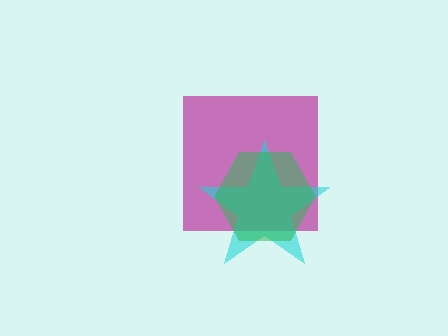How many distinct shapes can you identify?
There are 3 distinct shapes: a magenta square, a cyan star, a green hexagon.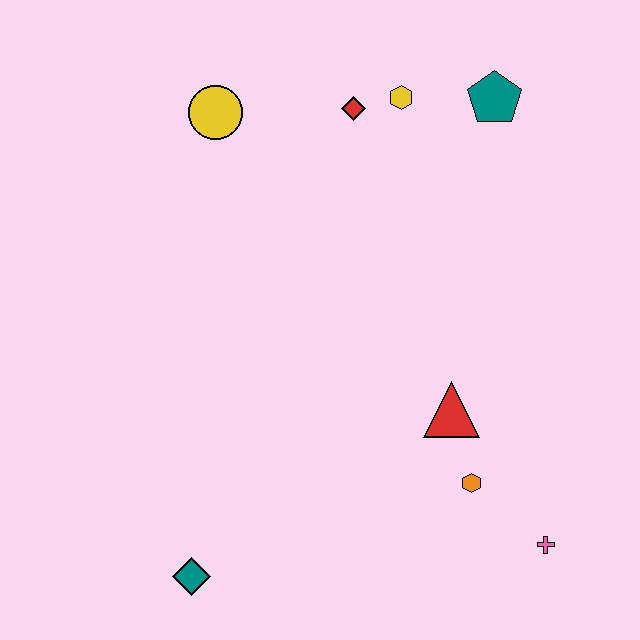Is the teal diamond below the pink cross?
Yes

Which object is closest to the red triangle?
The orange hexagon is closest to the red triangle.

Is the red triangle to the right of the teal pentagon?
No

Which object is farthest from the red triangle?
The yellow circle is farthest from the red triangle.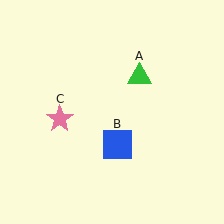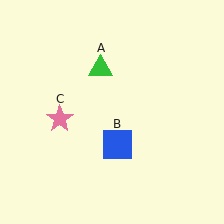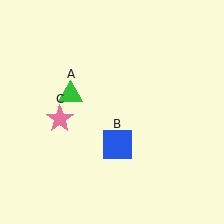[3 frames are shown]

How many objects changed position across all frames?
1 object changed position: green triangle (object A).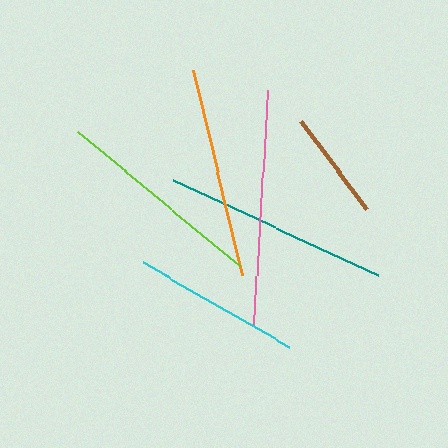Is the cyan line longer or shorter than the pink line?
The pink line is longer than the cyan line.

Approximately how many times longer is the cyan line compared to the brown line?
The cyan line is approximately 1.5 times the length of the brown line.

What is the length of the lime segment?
The lime segment is approximately 210 pixels long.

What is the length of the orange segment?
The orange segment is approximately 211 pixels long.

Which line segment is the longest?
The pink line is the longest at approximately 234 pixels.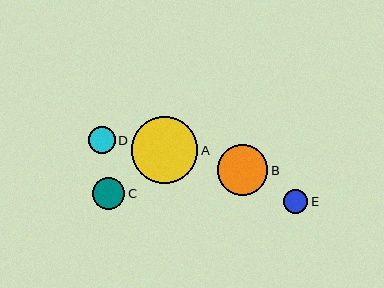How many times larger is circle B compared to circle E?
Circle B is approximately 2.1 times the size of circle E.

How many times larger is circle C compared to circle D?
Circle C is approximately 1.2 times the size of circle D.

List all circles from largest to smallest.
From largest to smallest: A, B, C, D, E.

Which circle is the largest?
Circle A is the largest with a size of approximately 67 pixels.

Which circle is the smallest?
Circle E is the smallest with a size of approximately 24 pixels.